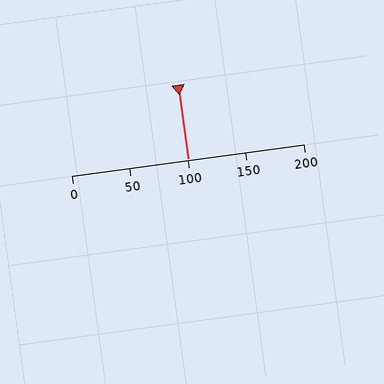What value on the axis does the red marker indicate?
The marker indicates approximately 100.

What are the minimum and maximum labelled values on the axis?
The axis runs from 0 to 200.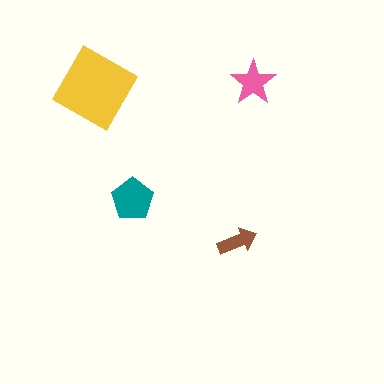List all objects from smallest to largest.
The brown arrow, the pink star, the teal pentagon, the yellow diamond.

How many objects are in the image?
There are 4 objects in the image.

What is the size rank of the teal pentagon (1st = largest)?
2nd.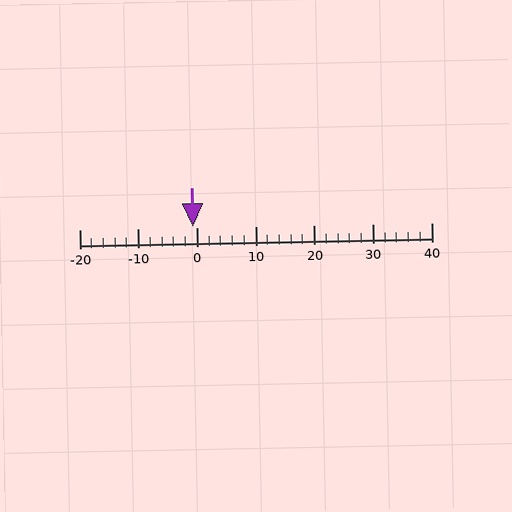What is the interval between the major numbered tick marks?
The major tick marks are spaced 10 units apart.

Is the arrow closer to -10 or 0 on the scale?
The arrow is closer to 0.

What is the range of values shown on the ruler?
The ruler shows values from -20 to 40.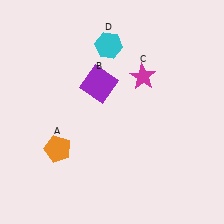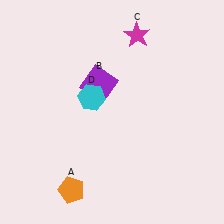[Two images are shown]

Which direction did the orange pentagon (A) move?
The orange pentagon (A) moved down.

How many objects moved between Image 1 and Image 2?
3 objects moved between the two images.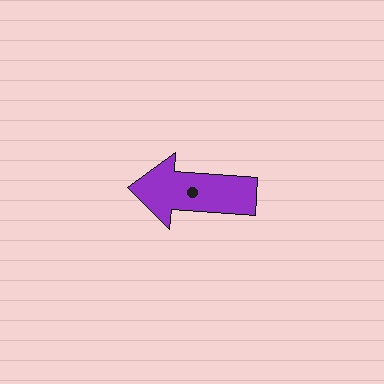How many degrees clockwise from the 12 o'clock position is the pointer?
Approximately 274 degrees.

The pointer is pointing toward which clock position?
Roughly 9 o'clock.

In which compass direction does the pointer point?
West.